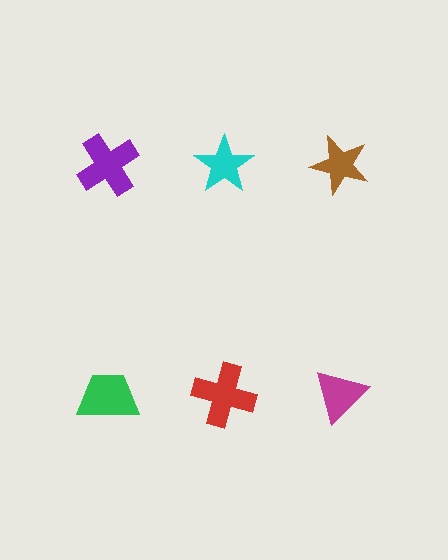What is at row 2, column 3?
A magenta triangle.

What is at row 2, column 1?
A green trapezoid.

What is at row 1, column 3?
A brown star.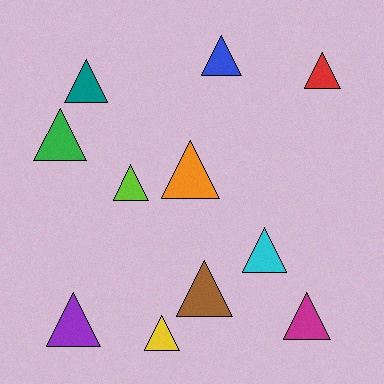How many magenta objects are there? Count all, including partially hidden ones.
There is 1 magenta object.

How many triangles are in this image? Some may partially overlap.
There are 11 triangles.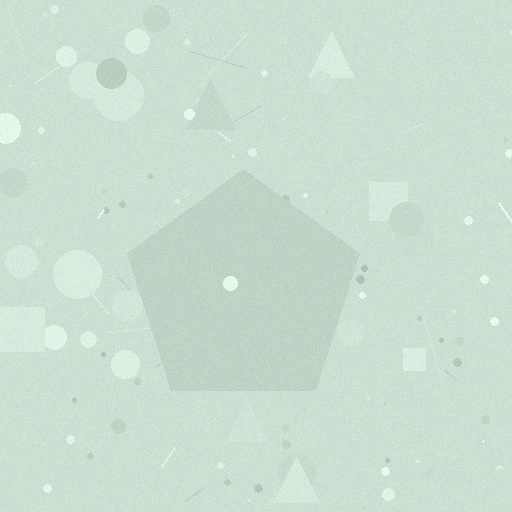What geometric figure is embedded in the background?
A pentagon is embedded in the background.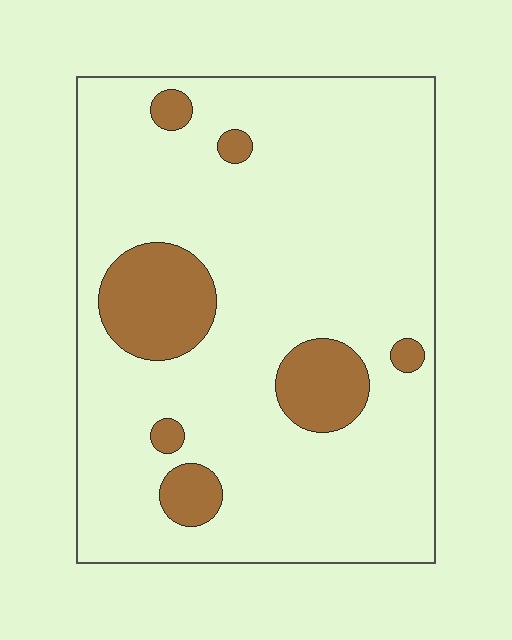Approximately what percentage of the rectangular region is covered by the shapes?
Approximately 15%.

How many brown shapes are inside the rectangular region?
7.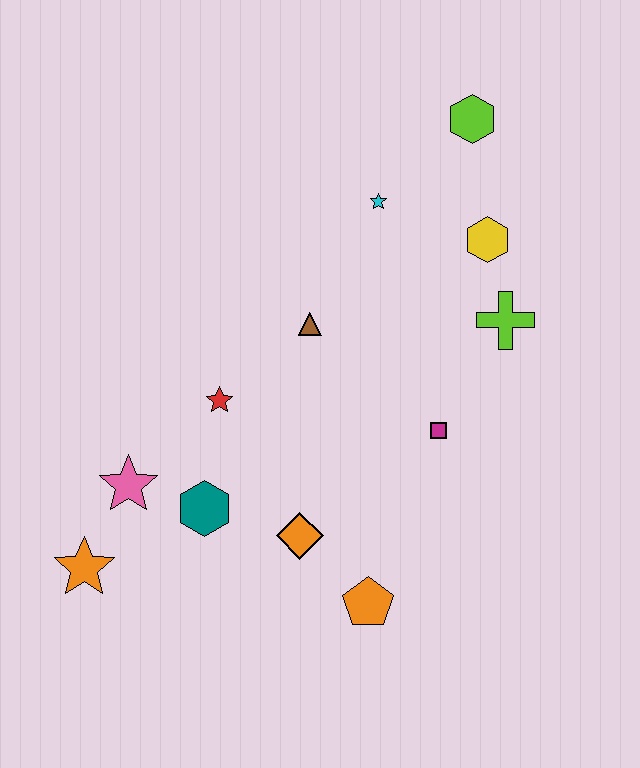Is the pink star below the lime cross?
Yes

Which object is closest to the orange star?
The pink star is closest to the orange star.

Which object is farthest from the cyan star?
The orange star is farthest from the cyan star.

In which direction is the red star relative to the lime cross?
The red star is to the left of the lime cross.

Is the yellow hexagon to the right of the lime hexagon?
Yes